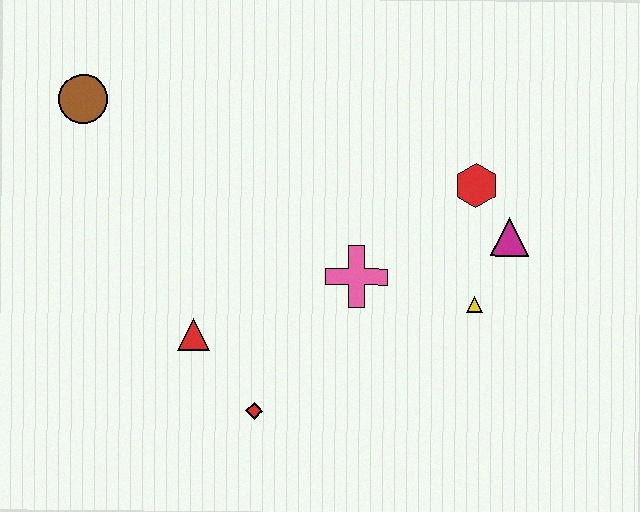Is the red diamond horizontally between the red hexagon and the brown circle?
Yes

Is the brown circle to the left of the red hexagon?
Yes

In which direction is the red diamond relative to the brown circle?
The red diamond is below the brown circle.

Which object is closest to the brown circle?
The red triangle is closest to the brown circle.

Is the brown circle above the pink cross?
Yes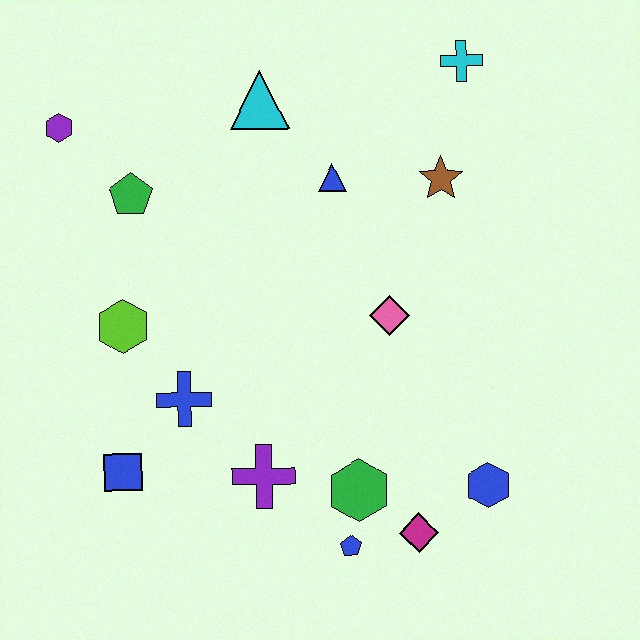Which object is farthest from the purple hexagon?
The blue hexagon is farthest from the purple hexagon.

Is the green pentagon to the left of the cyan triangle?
Yes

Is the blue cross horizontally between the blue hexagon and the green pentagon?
Yes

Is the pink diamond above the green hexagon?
Yes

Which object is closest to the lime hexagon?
The blue cross is closest to the lime hexagon.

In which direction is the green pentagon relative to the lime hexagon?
The green pentagon is above the lime hexagon.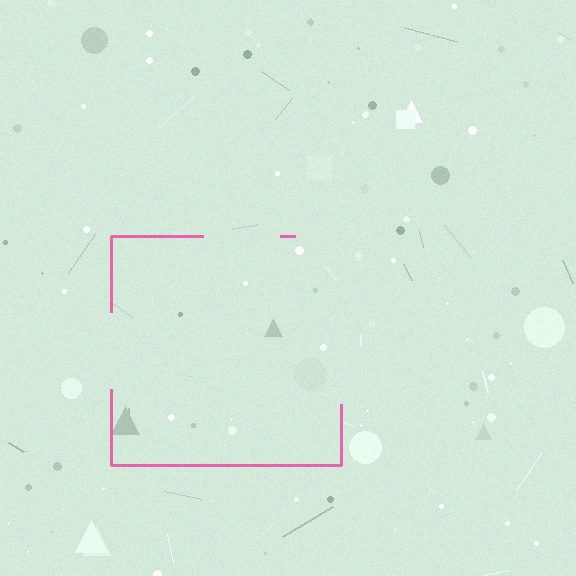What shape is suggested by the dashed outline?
The dashed outline suggests a square.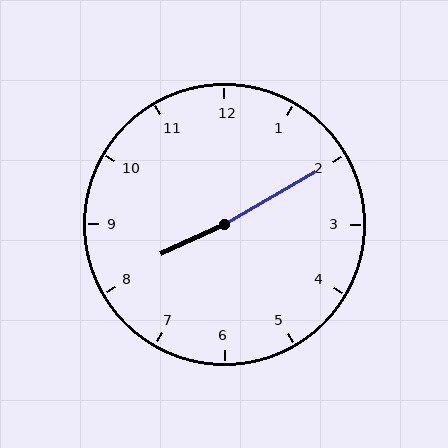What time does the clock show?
8:10.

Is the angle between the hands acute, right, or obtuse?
It is obtuse.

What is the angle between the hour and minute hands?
Approximately 175 degrees.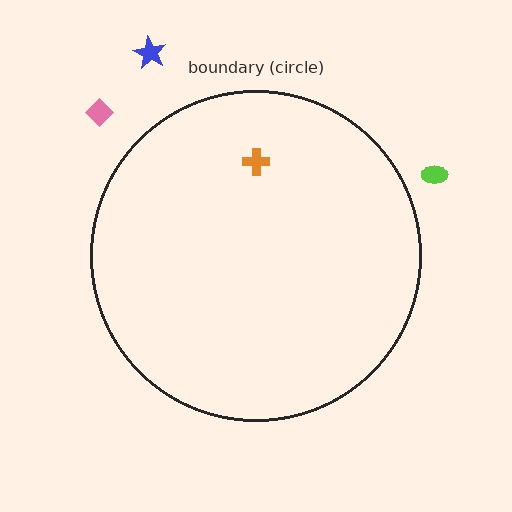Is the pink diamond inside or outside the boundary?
Outside.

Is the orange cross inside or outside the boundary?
Inside.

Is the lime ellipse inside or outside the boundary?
Outside.